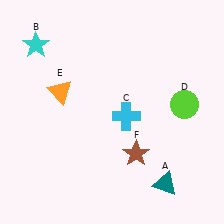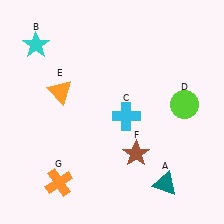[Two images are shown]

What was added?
An orange cross (G) was added in Image 2.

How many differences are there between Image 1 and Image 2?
There is 1 difference between the two images.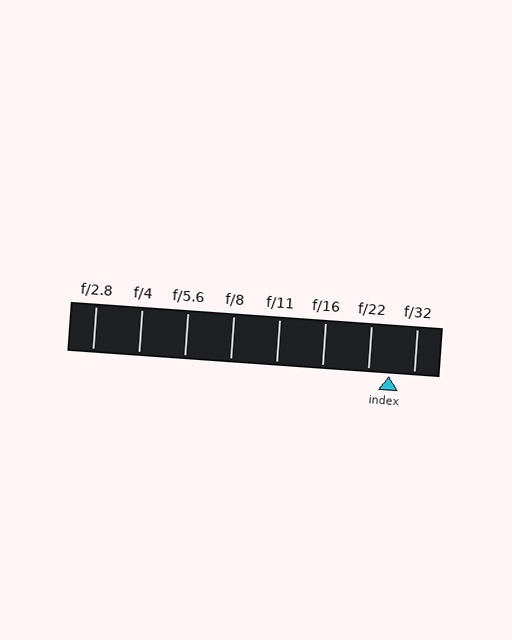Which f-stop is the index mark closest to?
The index mark is closest to f/22.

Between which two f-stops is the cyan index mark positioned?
The index mark is between f/22 and f/32.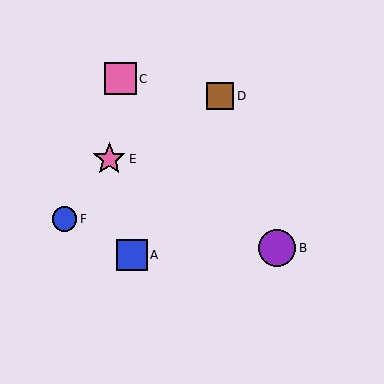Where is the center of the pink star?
The center of the pink star is at (109, 159).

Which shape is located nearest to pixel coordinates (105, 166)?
The pink star (labeled E) at (109, 159) is nearest to that location.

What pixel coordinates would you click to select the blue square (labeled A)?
Click at (132, 255) to select the blue square A.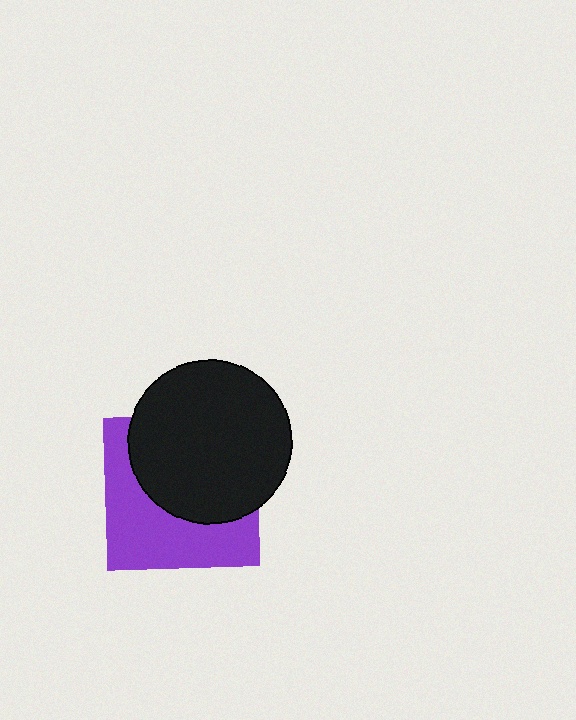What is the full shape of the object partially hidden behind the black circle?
The partially hidden object is a purple square.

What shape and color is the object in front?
The object in front is a black circle.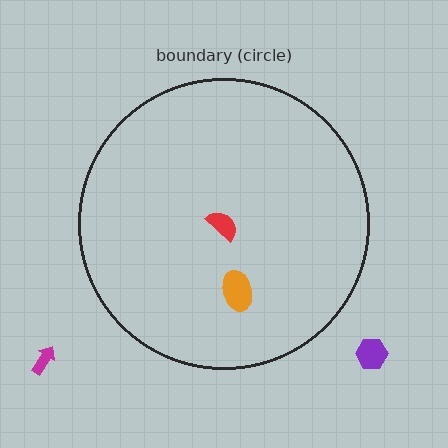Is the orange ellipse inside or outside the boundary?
Inside.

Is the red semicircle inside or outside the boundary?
Inside.